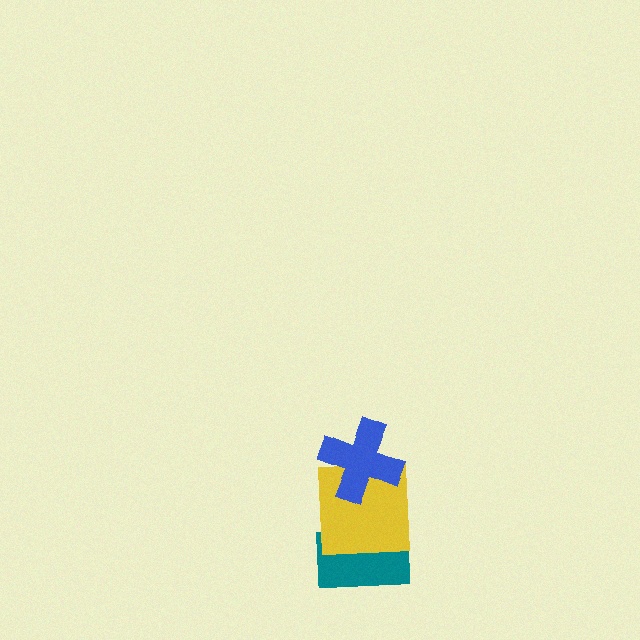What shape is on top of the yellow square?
The blue cross is on top of the yellow square.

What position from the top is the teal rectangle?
The teal rectangle is 3rd from the top.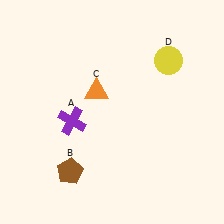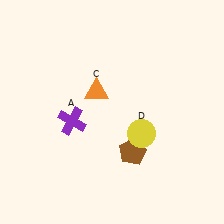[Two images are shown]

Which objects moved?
The objects that moved are: the brown pentagon (B), the yellow circle (D).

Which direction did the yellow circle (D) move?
The yellow circle (D) moved down.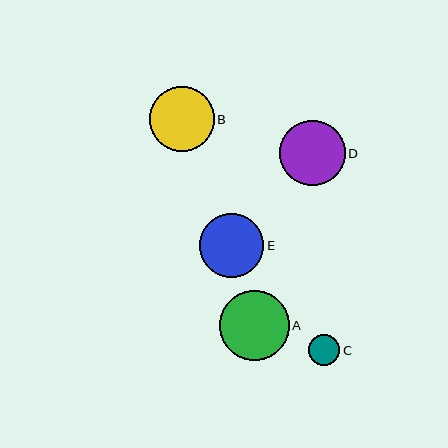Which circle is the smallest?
Circle C is the smallest with a size of approximately 31 pixels.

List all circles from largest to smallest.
From largest to smallest: A, D, B, E, C.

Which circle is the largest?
Circle A is the largest with a size of approximately 70 pixels.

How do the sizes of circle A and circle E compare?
Circle A and circle E are approximately the same size.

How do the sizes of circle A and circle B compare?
Circle A and circle B are approximately the same size.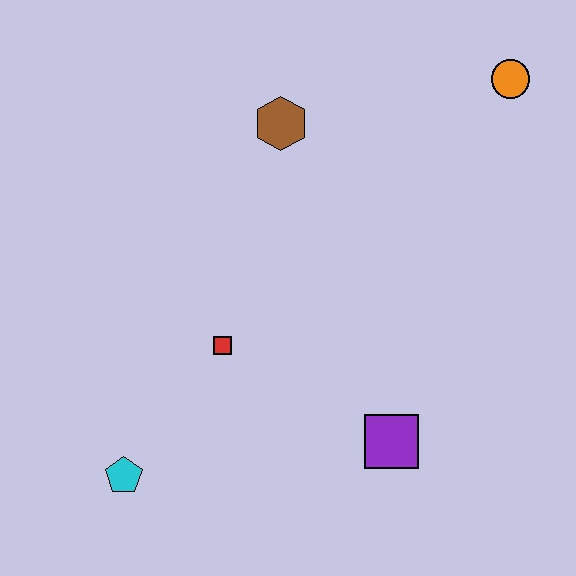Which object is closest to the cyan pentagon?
The red square is closest to the cyan pentagon.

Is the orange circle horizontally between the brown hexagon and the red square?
No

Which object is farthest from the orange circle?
The cyan pentagon is farthest from the orange circle.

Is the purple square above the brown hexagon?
No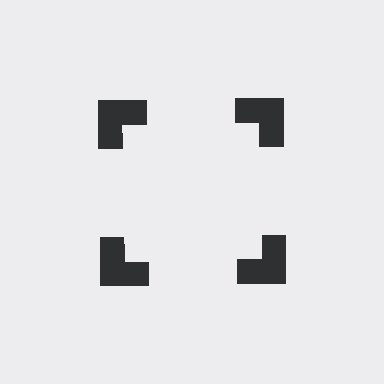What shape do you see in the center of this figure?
An illusory square — its edges are inferred from the aligned wedge cuts in the notched squares, not physically drawn.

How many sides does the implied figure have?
4 sides.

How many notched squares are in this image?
There are 4 — one at each vertex of the illusory square.